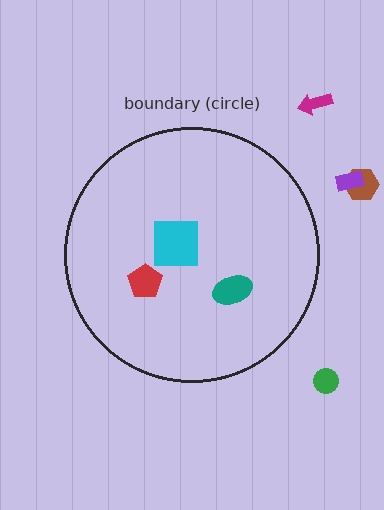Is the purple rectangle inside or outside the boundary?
Outside.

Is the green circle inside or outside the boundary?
Outside.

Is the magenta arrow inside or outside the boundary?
Outside.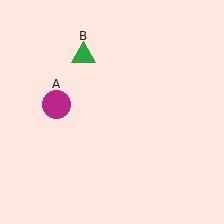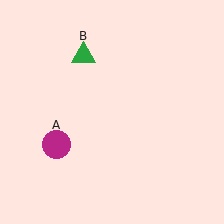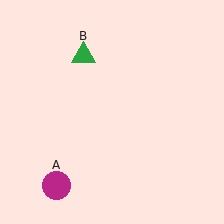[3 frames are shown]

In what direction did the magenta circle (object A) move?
The magenta circle (object A) moved down.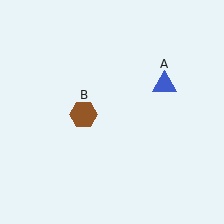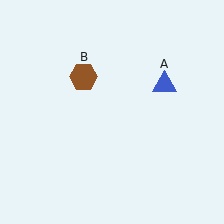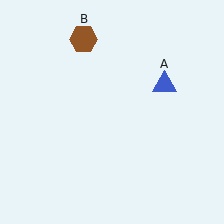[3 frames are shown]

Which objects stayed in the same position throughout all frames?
Blue triangle (object A) remained stationary.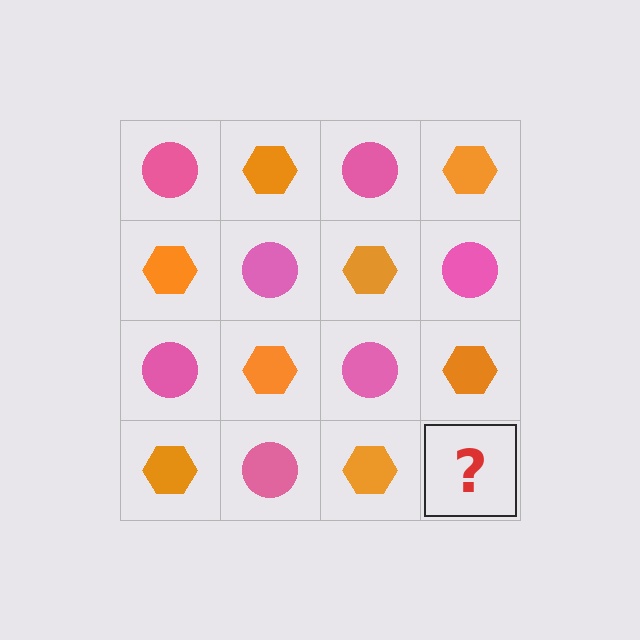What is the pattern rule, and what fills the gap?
The rule is that it alternates pink circle and orange hexagon in a checkerboard pattern. The gap should be filled with a pink circle.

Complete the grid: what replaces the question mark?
The question mark should be replaced with a pink circle.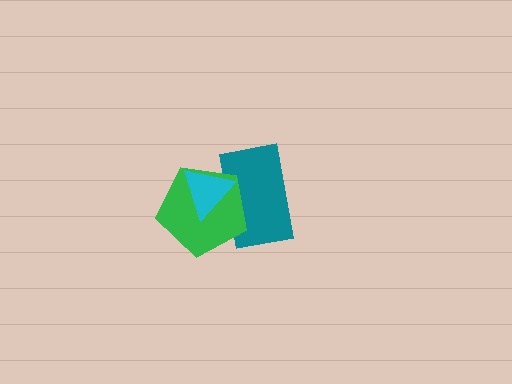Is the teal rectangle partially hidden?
Yes, it is partially covered by another shape.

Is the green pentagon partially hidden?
Yes, it is partially covered by another shape.